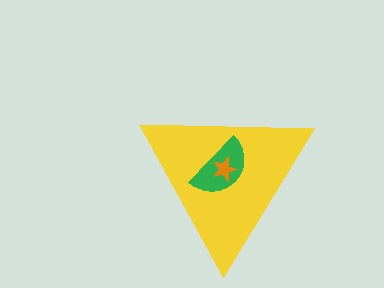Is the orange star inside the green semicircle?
Yes.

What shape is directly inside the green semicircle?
The orange star.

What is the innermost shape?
The orange star.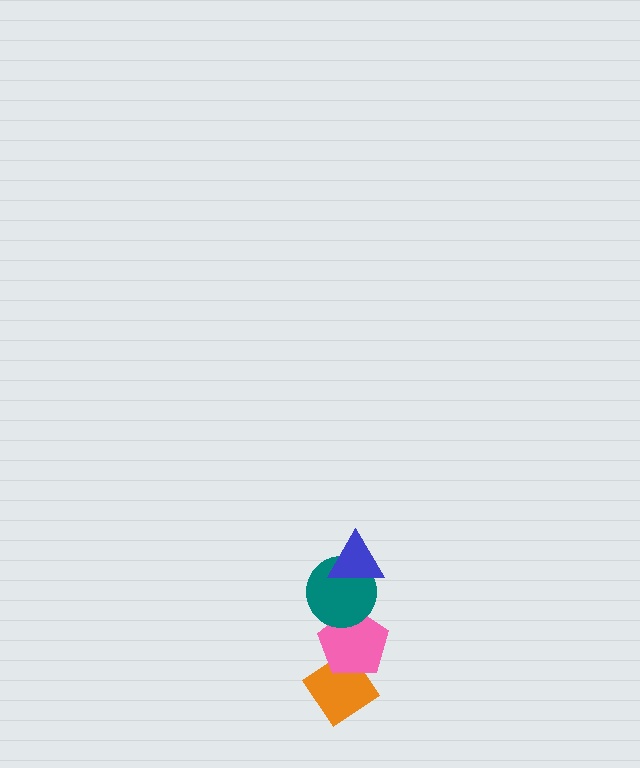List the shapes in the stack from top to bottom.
From top to bottom: the blue triangle, the teal circle, the pink pentagon, the orange diamond.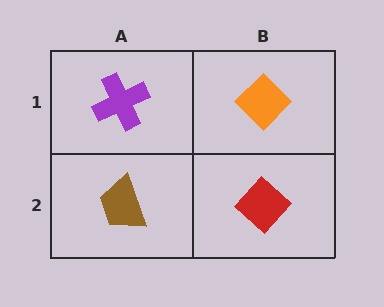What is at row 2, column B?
A red diamond.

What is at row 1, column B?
An orange diamond.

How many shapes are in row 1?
2 shapes.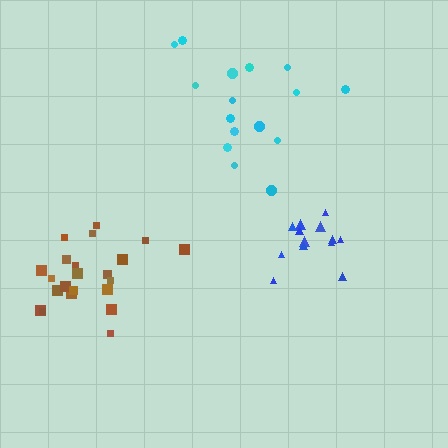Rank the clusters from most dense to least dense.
blue, brown, cyan.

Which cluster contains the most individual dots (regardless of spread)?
Brown (23).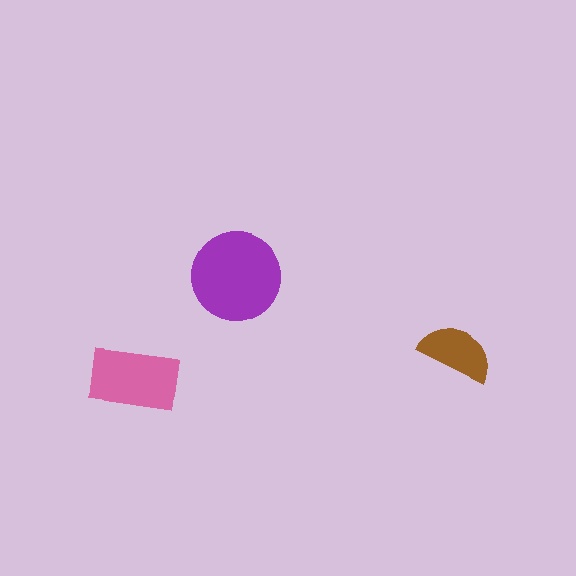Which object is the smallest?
The brown semicircle.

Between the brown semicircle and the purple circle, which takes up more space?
The purple circle.